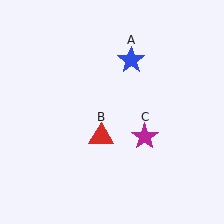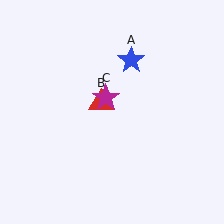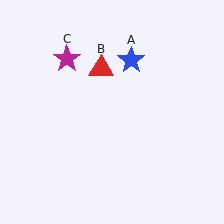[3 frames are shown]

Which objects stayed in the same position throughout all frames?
Blue star (object A) remained stationary.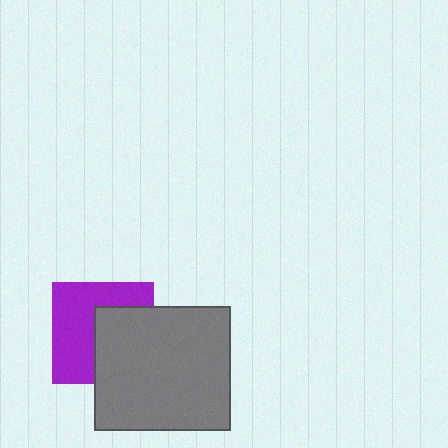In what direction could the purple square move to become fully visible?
The purple square could move left. That would shift it out from behind the gray rectangle entirely.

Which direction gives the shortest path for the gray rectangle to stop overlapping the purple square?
Moving right gives the shortest separation.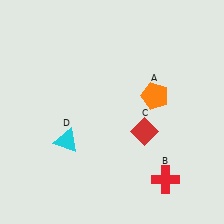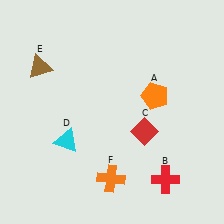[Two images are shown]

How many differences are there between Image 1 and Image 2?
There are 2 differences between the two images.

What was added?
A brown triangle (E), an orange cross (F) were added in Image 2.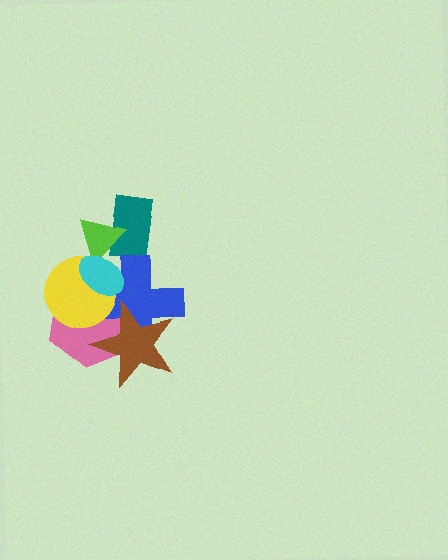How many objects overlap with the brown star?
2 objects overlap with the brown star.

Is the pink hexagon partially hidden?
Yes, it is partially covered by another shape.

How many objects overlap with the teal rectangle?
1 object overlaps with the teal rectangle.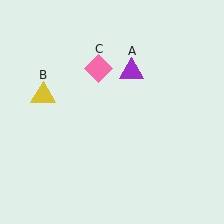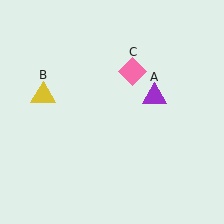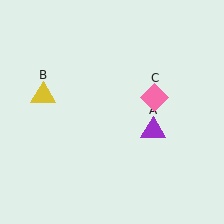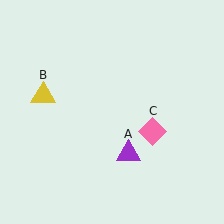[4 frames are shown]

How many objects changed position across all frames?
2 objects changed position: purple triangle (object A), pink diamond (object C).